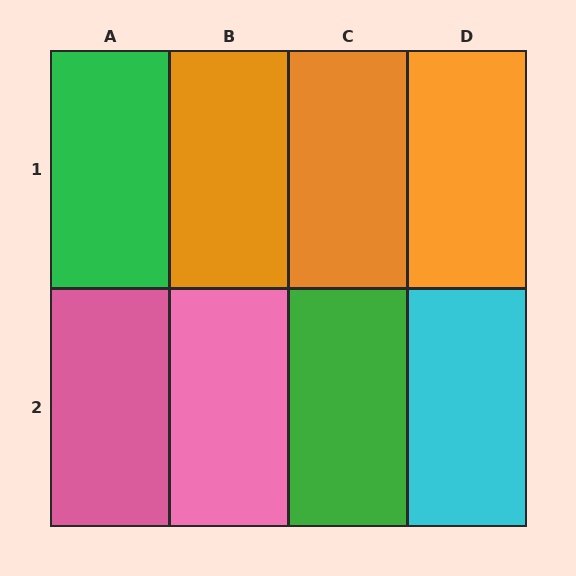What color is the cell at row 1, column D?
Orange.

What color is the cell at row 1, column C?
Orange.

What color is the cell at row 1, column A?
Green.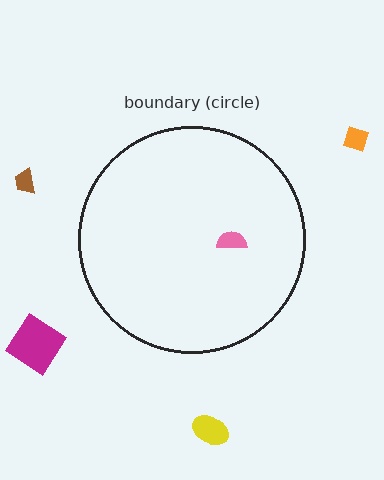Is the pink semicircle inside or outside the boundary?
Inside.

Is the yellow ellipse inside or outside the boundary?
Outside.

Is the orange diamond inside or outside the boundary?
Outside.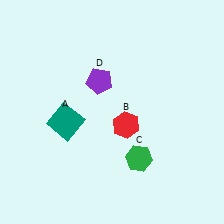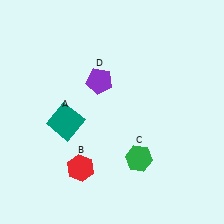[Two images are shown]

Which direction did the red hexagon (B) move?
The red hexagon (B) moved left.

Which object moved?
The red hexagon (B) moved left.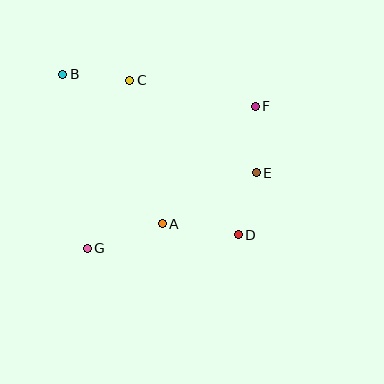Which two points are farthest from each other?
Points B and D are farthest from each other.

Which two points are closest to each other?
Points D and E are closest to each other.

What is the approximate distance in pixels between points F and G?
The distance between F and G is approximately 220 pixels.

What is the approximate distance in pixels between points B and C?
The distance between B and C is approximately 67 pixels.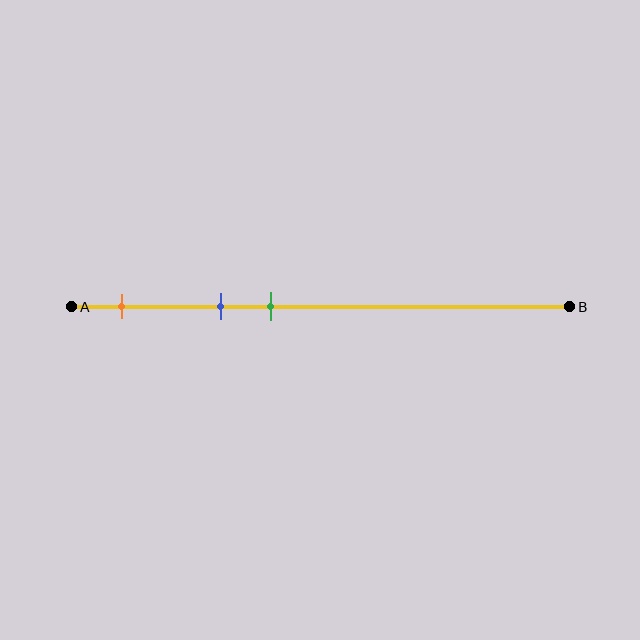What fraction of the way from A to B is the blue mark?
The blue mark is approximately 30% (0.3) of the way from A to B.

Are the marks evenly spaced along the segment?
Yes, the marks are approximately evenly spaced.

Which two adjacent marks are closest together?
The blue and green marks are the closest adjacent pair.